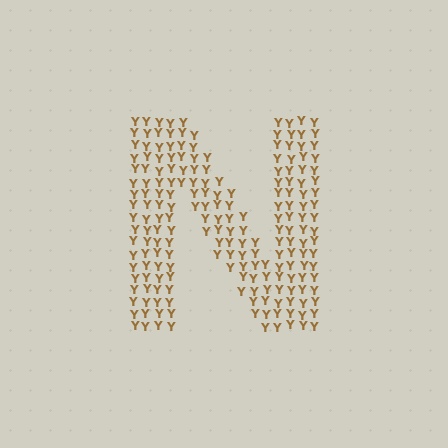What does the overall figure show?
The overall figure shows the letter N.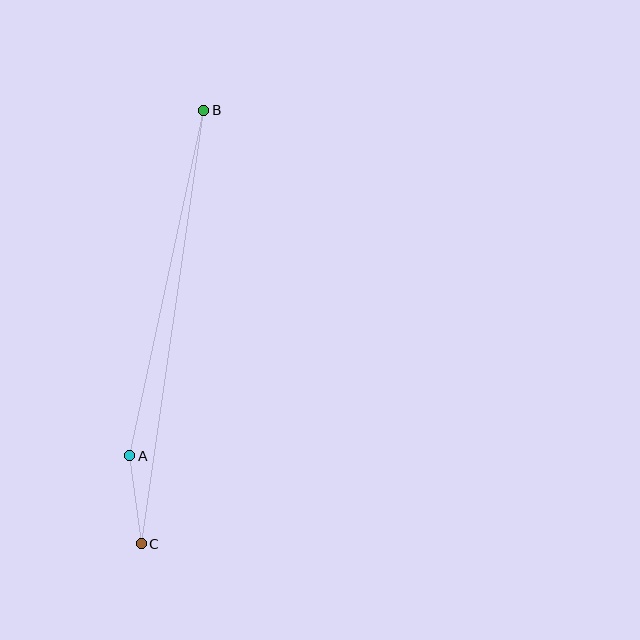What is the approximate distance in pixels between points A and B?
The distance between A and B is approximately 353 pixels.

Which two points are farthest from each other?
Points B and C are farthest from each other.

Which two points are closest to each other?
Points A and C are closest to each other.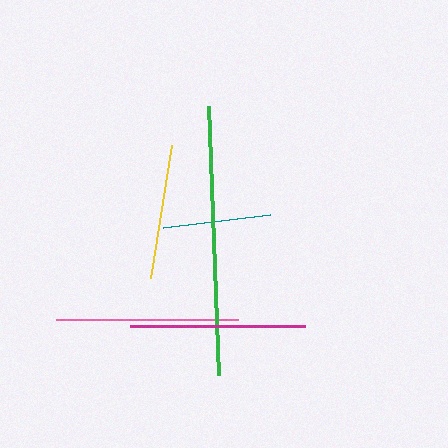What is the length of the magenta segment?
The magenta segment is approximately 175 pixels long.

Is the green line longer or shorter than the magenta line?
The green line is longer than the magenta line.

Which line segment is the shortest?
The teal line is the shortest at approximately 107 pixels.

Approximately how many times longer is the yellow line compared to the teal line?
The yellow line is approximately 1.2 times the length of the teal line.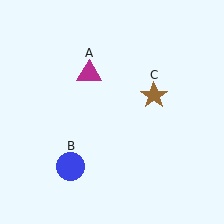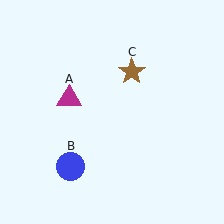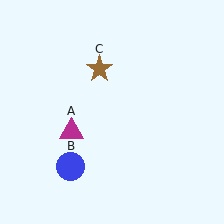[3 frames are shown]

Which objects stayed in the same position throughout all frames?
Blue circle (object B) remained stationary.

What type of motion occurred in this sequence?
The magenta triangle (object A), brown star (object C) rotated counterclockwise around the center of the scene.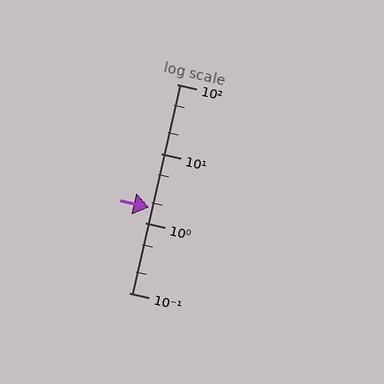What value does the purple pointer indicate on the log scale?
The pointer indicates approximately 1.7.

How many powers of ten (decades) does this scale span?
The scale spans 3 decades, from 0.1 to 100.